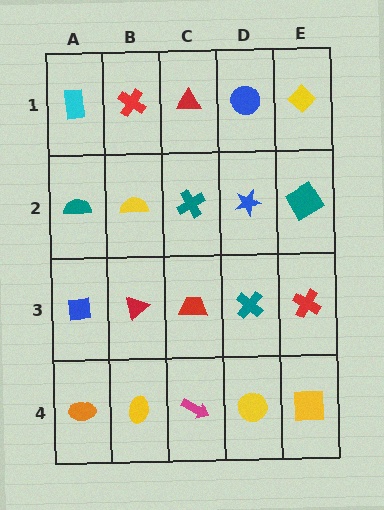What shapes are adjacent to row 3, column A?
A teal semicircle (row 2, column A), an orange ellipse (row 4, column A), a red triangle (row 3, column B).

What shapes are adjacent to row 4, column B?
A red triangle (row 3, column B), an orange ellipse (row 4, column A), a magenta arrow (row 4, column C).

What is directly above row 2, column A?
A cyan rectangle.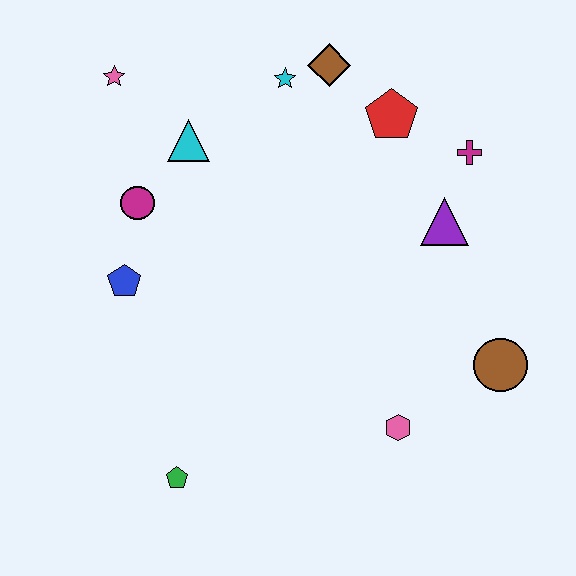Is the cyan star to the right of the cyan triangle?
Yes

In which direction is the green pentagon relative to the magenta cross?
The green pentagon is below the magenta cross.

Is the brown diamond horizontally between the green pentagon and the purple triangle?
Yes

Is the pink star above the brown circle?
Yes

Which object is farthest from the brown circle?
The pink star is farthest from the brown circle.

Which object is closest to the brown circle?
The pink hexagon is closest to the brown circle.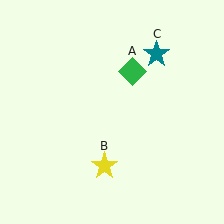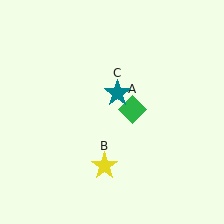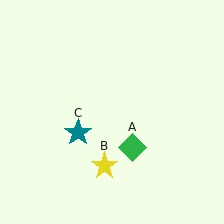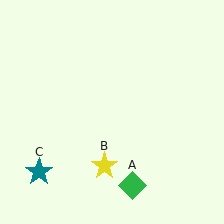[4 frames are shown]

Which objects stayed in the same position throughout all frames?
Yellow star (object B) remained stationary.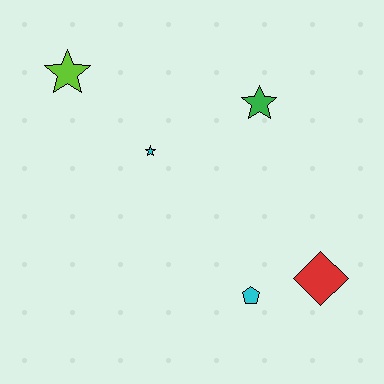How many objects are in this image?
There are 5 objects.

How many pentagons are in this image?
There is 1 pentagon.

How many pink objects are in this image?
There are no pink objects.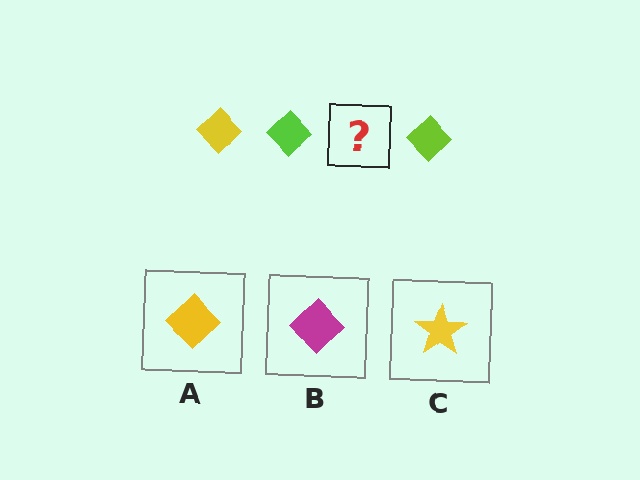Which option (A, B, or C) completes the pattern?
A.